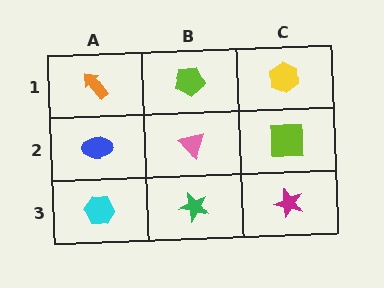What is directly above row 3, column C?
A lime square.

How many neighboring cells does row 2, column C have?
3.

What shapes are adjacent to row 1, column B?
A pink triangle (row 2, column B), an orange arrow (row 1, column A), a yellow hexagon (row 1, column C).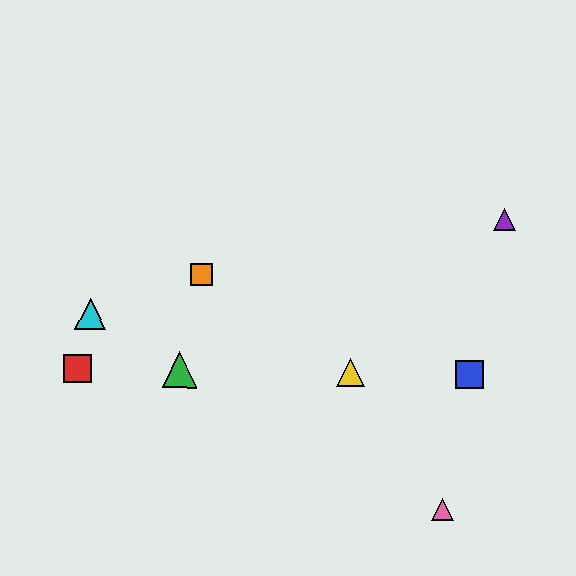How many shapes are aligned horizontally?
4 shapes (the red square, the blue square, the green triangle, the yellow triangle) are aligned horizontally.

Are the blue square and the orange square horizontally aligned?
No, the blue square is at y≈374 and the orange square is at y≈275.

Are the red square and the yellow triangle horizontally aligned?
Yes, both are at y≈368.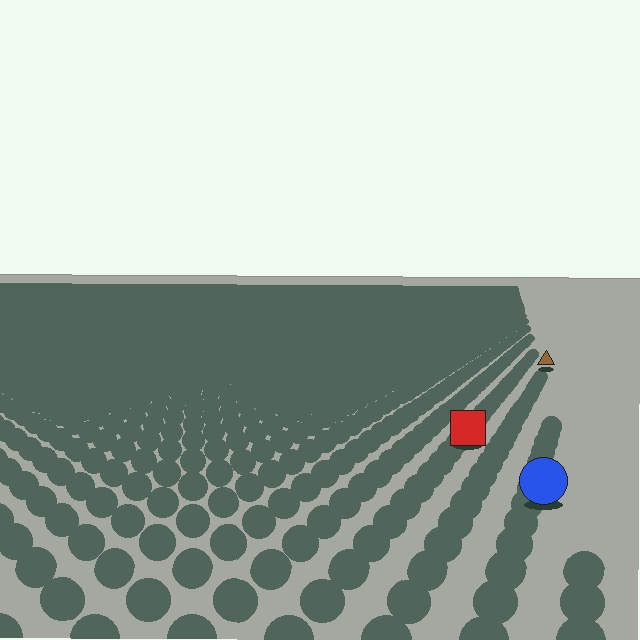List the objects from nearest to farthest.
From nearest to farthest: the blue circle, the red square, the brown triangle.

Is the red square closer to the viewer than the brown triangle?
Yes. The red square is closer — you can tell from the texture gradient: the ground texture is coarser near it.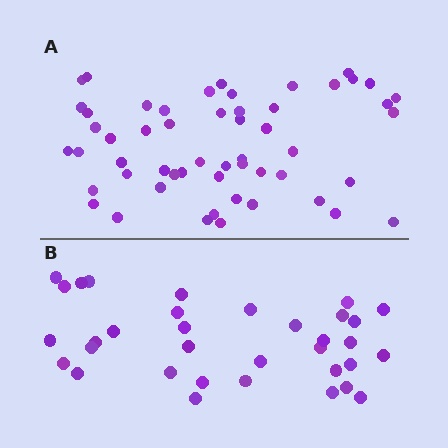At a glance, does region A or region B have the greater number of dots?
Region A (the top region) has more dots.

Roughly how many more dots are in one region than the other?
Region A has approximately 20 more dots than region B.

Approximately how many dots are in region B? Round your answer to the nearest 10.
About 30 dots. (The exact count is 34, which rounds to 30.)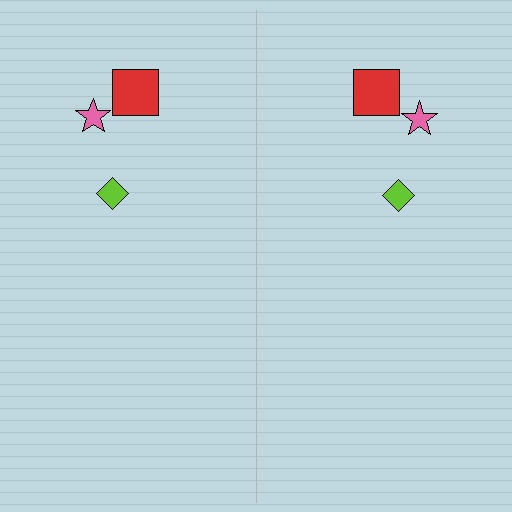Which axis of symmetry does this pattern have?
The pattern has a vertical axis of symmetry running through the center of the image.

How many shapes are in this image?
There are 6 shapes in this image.